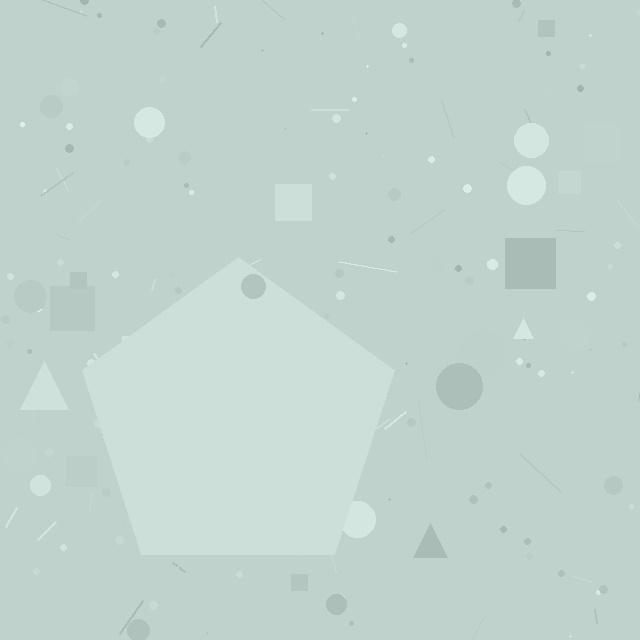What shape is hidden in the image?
A pentagon is hidden in the image.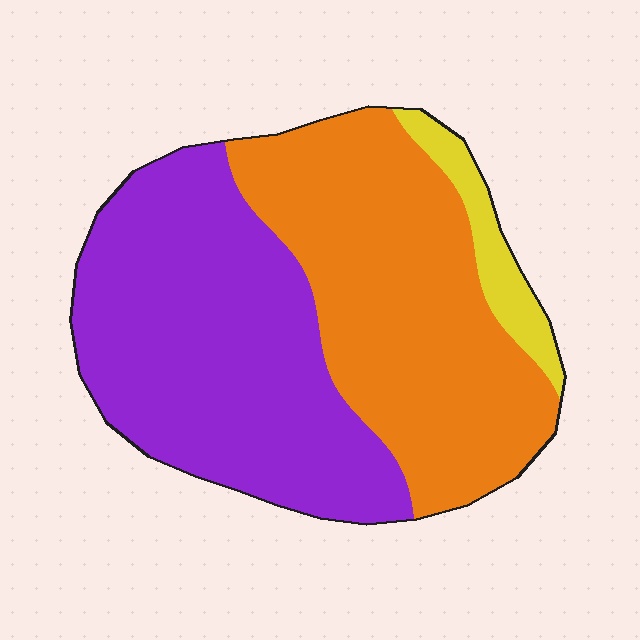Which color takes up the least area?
Yellow, at roughly 5%.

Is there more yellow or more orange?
Orange.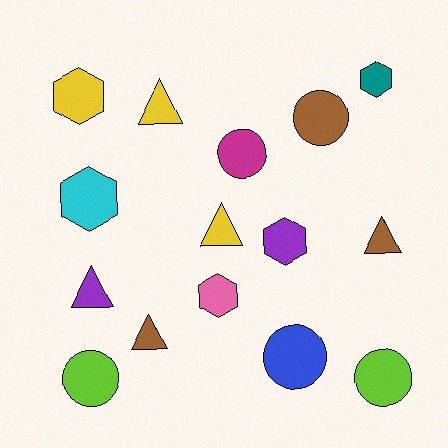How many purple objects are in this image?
There are 2 purple objects.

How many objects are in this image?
There are 15 objects.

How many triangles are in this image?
There are 5 triangles.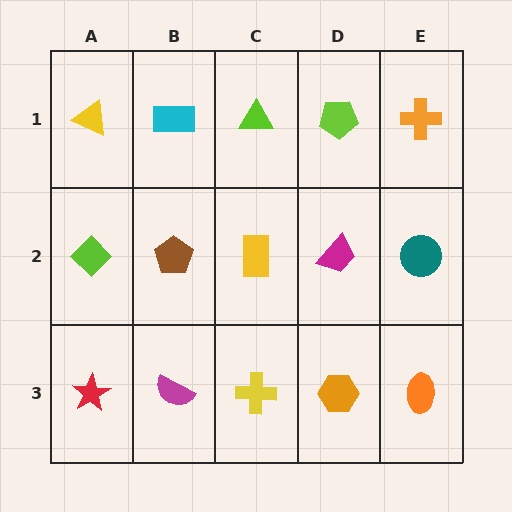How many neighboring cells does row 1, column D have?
3.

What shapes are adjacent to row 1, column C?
A yellow rectangle (row 2, column C), a cyan rectangle (row 1, column B), a lime pentagon (row 1, column D).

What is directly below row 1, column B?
A brown pentagon.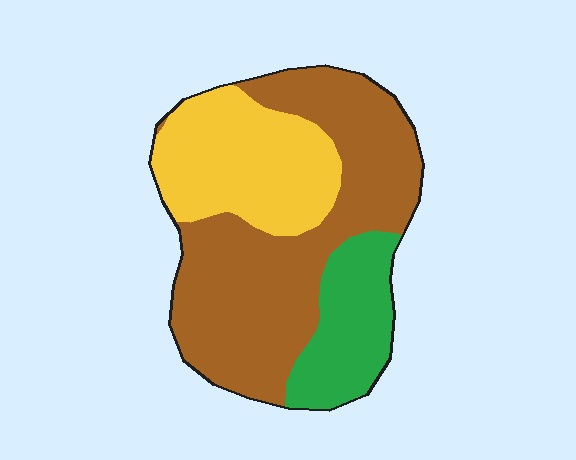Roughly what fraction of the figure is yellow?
Yellow covers around 30% of the figure.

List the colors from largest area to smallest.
From largest to smallest: brown, yellow, green.